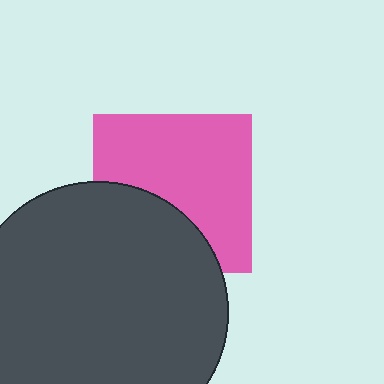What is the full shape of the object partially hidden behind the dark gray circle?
The partially hidden object is a pink square.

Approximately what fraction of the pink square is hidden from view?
Roughly 35% of the pink square is hidden behind the dark gray circle.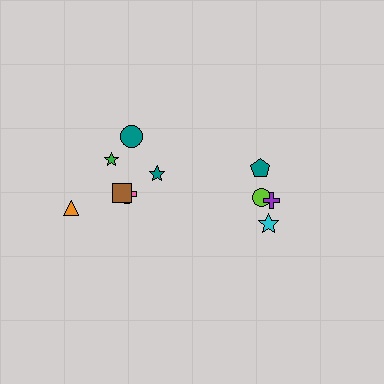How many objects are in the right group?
There are 4 objects.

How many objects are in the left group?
There are 6 objects.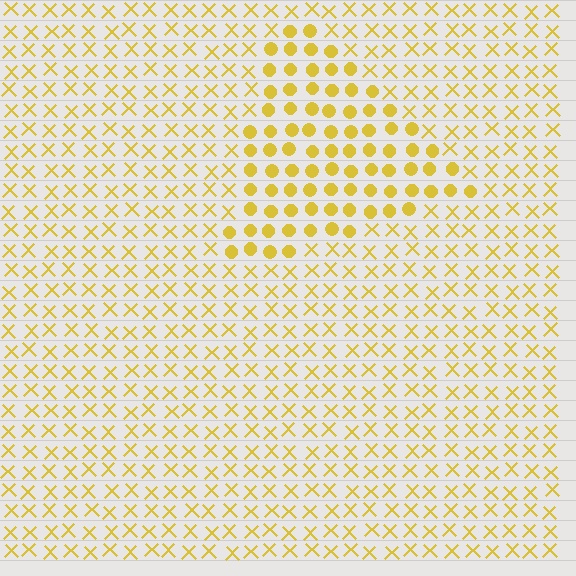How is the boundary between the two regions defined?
The boundary is defined by a change in element shape: circles inside vs. X marks outside. All elements share the same color and spacing.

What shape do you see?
I see a triangle.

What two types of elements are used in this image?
The image uses circles inside the triangle region and X marks outside it.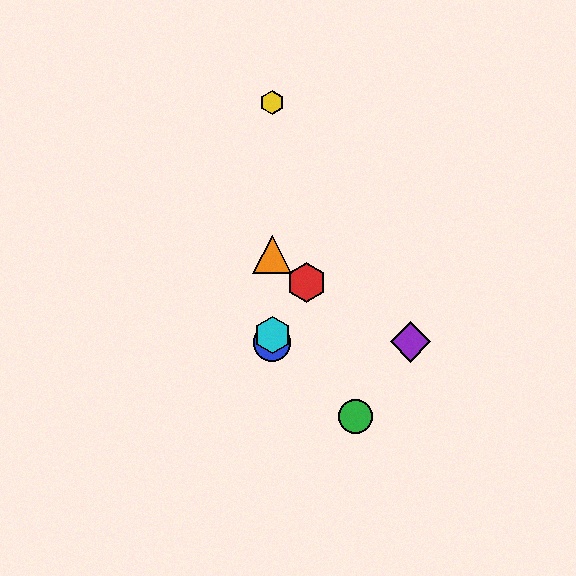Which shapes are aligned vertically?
The blue circle, the yellow hexagon, the orange triangle, the cyan hexagon are aligned vertically.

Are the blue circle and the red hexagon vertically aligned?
No, the blue circle is at x≈272 and the red hexagon is at x≈306.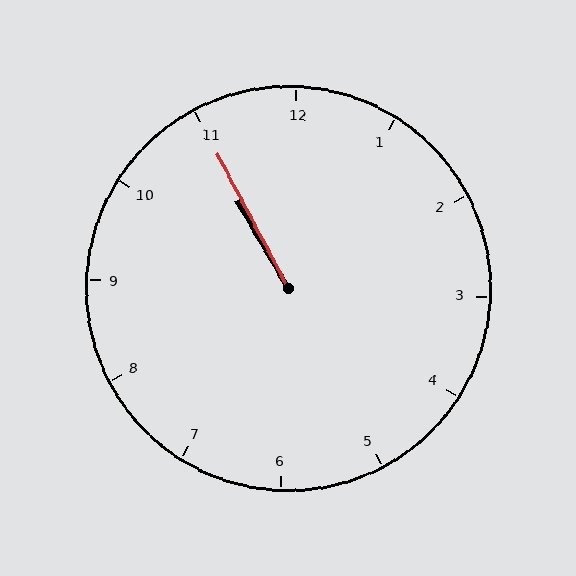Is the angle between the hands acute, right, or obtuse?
It is acute.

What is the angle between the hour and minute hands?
Approximately 2 degrees.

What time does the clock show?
10:55.